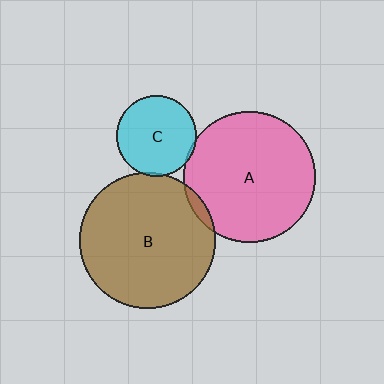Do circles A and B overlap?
Yes.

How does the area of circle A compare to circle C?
Approximately 2.6 times.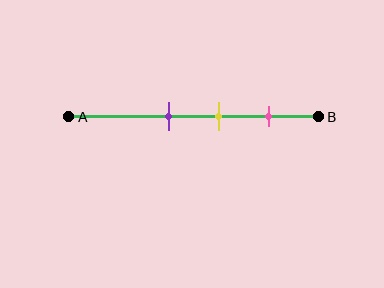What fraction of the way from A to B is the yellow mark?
The yellow mark is approximately 60% (0.6) of the way from A to B.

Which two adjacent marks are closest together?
The purple and yellow marks are the closest adjacent pair.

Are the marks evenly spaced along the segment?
Yes, the marks are approximately evenly spaced.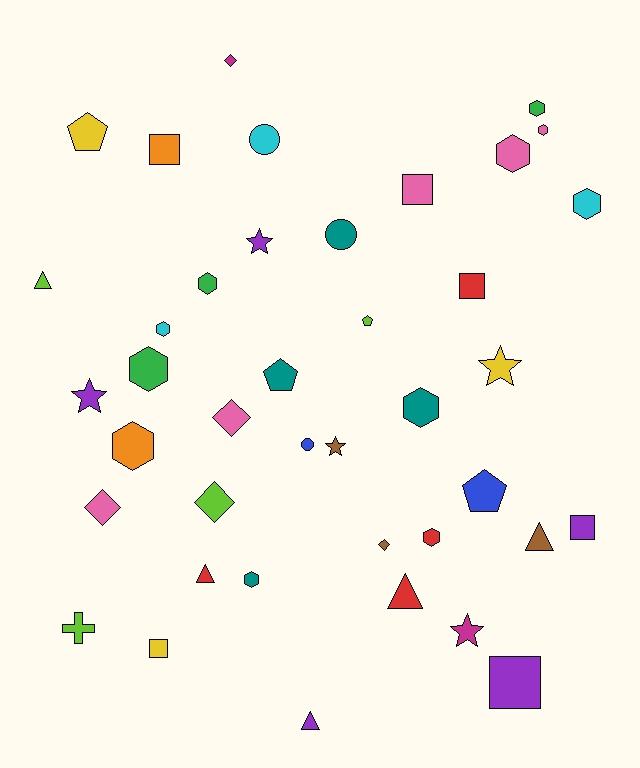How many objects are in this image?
There are 40 objects.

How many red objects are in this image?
There are 4 red objects.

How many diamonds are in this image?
There are 5 diamonds.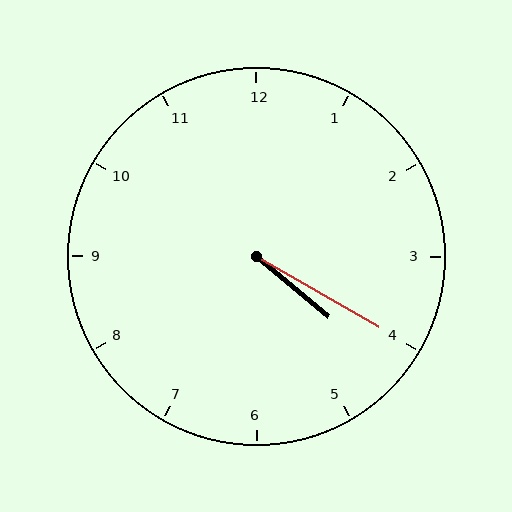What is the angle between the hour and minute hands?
Approximately 10 degrees.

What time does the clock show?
4:20.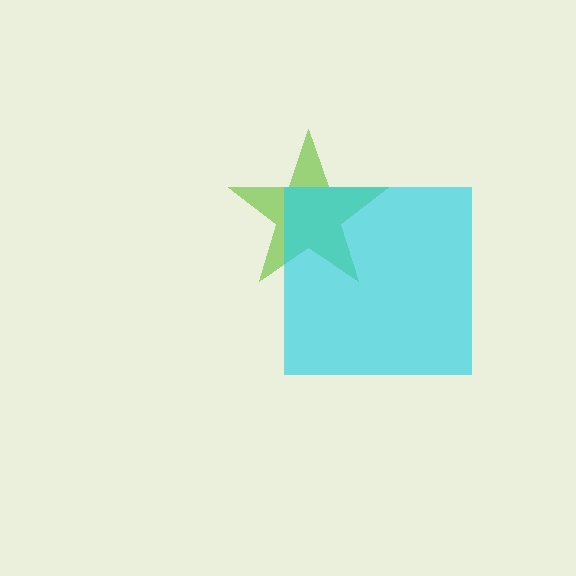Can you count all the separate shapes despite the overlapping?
Yes, there are 2 separate shapes.